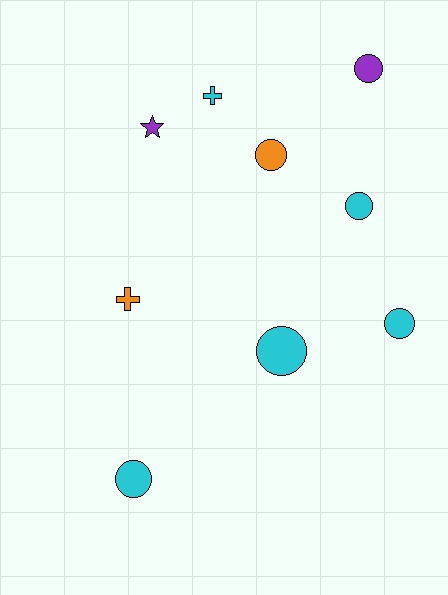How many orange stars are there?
There are no orange stars.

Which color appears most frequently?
Cyan, with 5 objects.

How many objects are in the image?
There are 9 objects.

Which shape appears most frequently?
Circle, with 6 objects.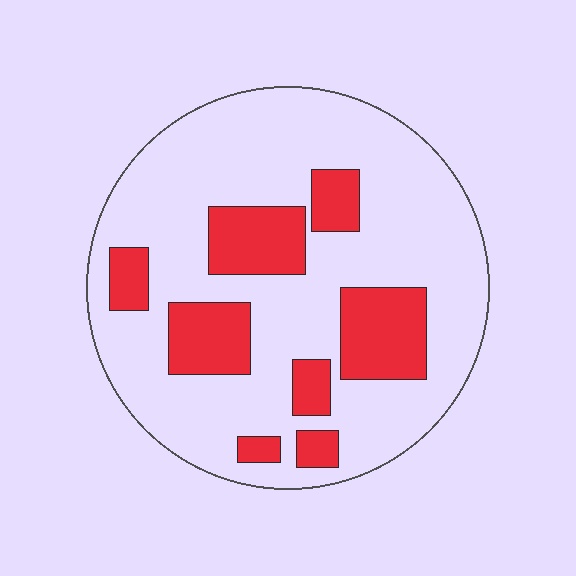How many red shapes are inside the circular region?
8.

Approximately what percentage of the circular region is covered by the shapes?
Approximately 25%.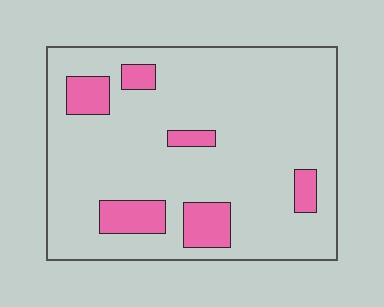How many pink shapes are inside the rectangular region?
6.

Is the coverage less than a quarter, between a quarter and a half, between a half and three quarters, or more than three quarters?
Less than a quarter.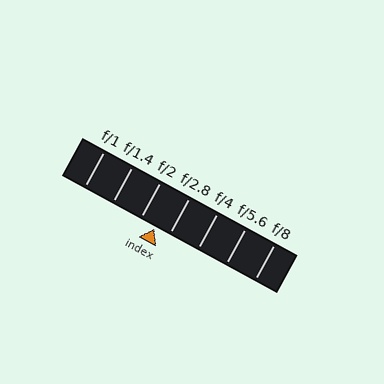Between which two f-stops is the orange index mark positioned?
The index mark is between f/2 and f/2.8.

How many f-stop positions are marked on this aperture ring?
There are 7 f-stop positions marked.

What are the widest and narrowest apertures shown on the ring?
The widest aperture shown is f/1 and the narrowest is f/8.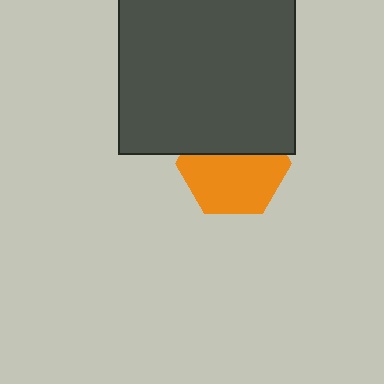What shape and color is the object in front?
The object in front is a dark gray rectangle.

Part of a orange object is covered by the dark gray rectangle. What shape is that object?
It is a hexagon.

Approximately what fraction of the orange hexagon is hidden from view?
Roughly 40% of the orange hexagon is hidden behind the dark gray rectangle.